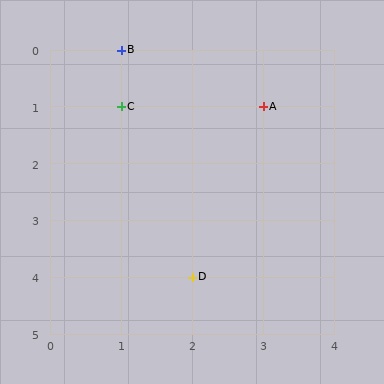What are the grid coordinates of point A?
Point A is at grid coordinates (3, 1).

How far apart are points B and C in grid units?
Points B and C are 1 row apart.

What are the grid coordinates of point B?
Point B is at grid coordinates (1, 0).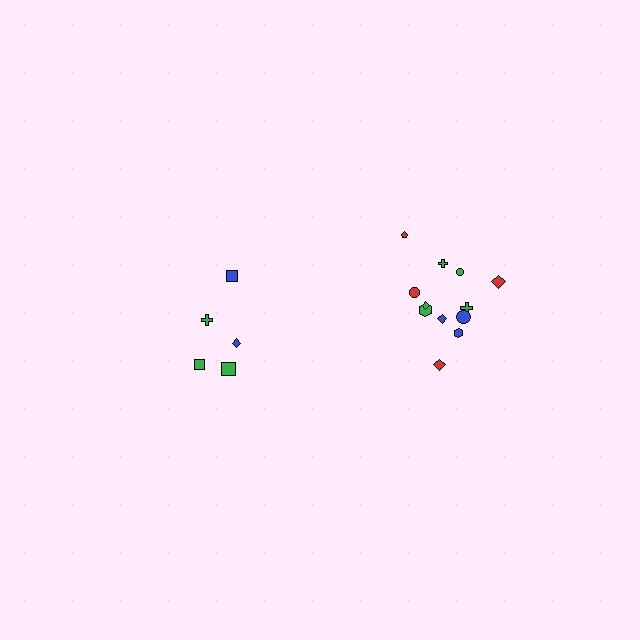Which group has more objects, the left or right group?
The right group.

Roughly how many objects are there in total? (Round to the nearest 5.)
Roughly 15 objects in total.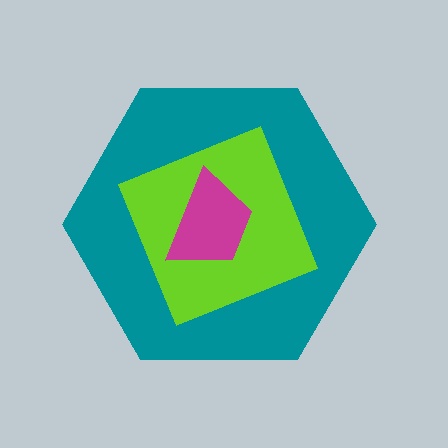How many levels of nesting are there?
3.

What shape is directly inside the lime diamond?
The magenta trapezoid.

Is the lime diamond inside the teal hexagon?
Yes.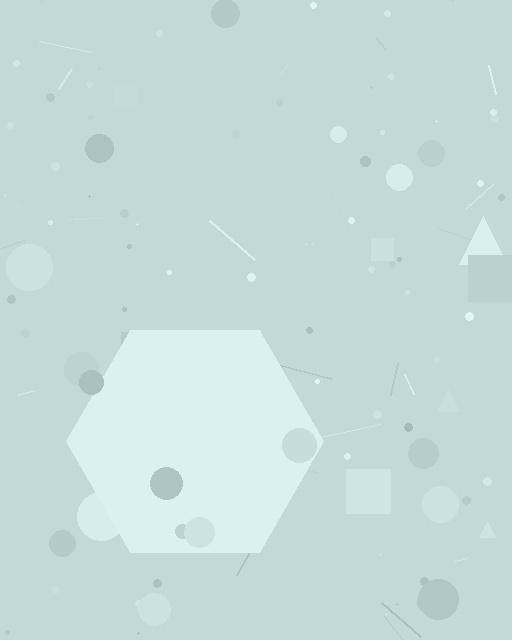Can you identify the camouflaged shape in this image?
The camouflaged shape is a hexagon.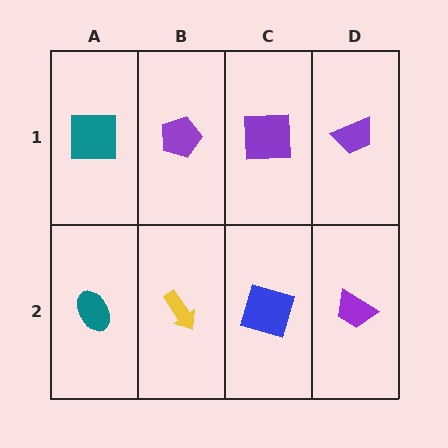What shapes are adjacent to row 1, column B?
A yellow arrow (row 2, column B), a teal square (row 1, column A), a purple square (row 1, column C).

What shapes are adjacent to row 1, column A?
A teal ellipse (row 2, column A), a purple pentagon (row 1, column B).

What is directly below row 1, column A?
A teal ellipse.